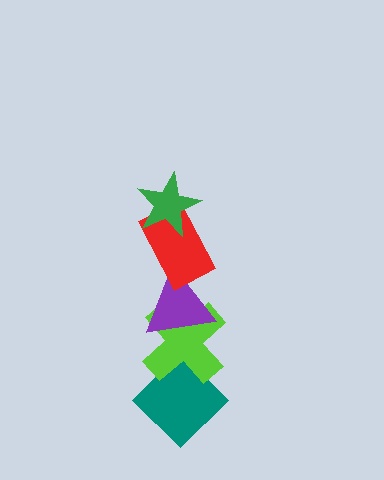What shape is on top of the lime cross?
The purple triangle is on top of the lime cross.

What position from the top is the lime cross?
The lime cross is 4th from the top.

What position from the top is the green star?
The green star is 1st from the top.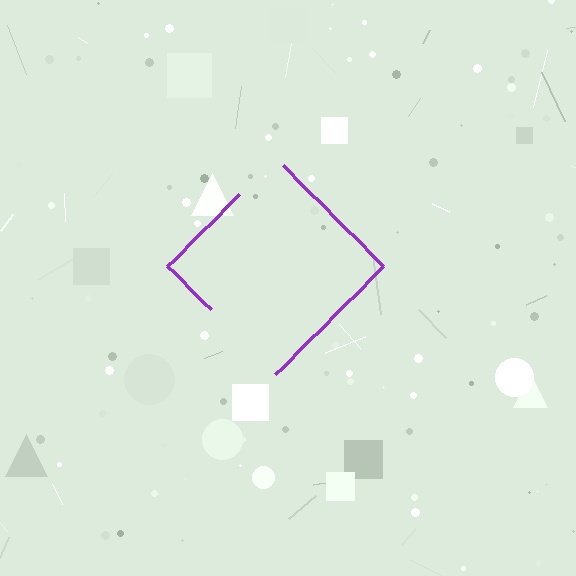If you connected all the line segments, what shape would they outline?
They would outline a diamond.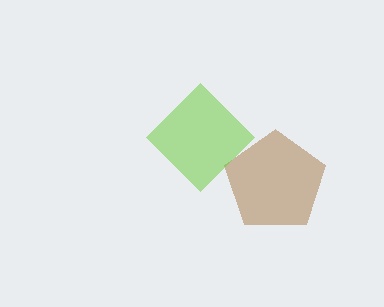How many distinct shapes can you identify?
There are 2 distinct shapes: a brown pentagon, a lime diamond.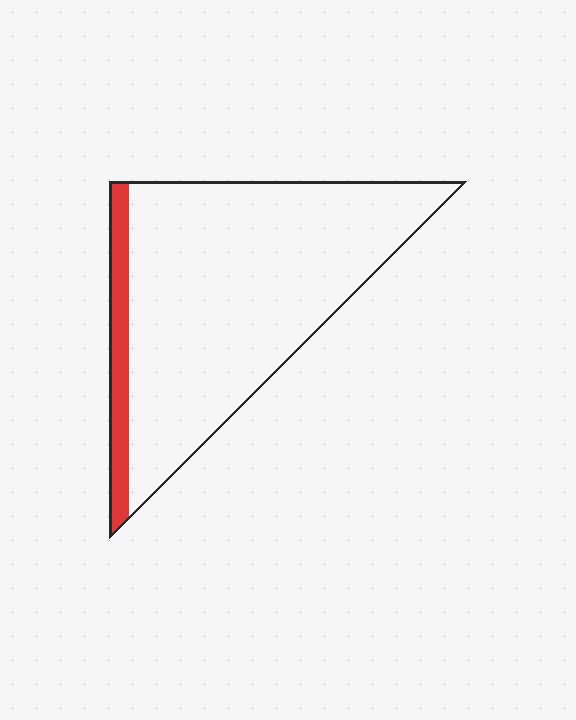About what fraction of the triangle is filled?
About one tenth (1/10).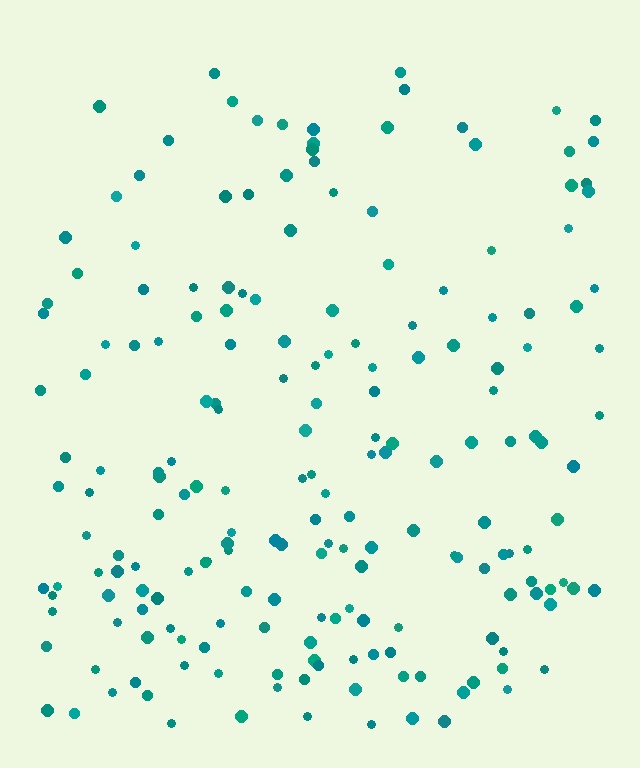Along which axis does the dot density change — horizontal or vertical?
Vertical.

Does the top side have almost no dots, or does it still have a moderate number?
Still a moderate number, just noticeably fewer than the bottom.